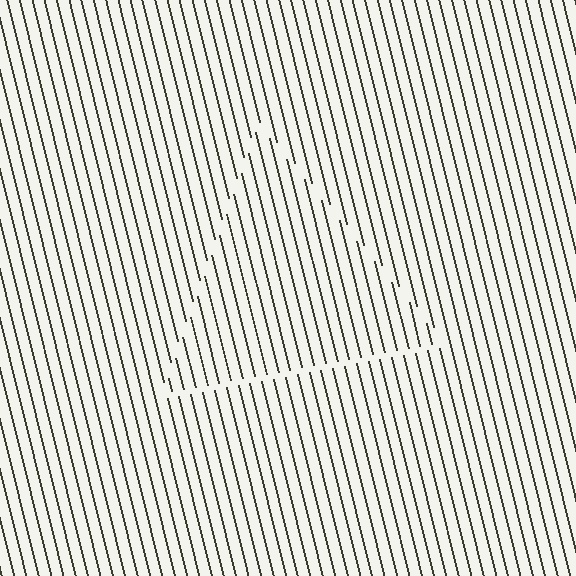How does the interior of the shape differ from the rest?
The interior of the shape contains the same grating, shifted by half a period — the contour is defined by the phase discontinuity where line-ends from the inner and outer gratings abut.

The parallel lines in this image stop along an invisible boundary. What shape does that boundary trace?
An illusory triangle. The interior of the shape contains the same grating, shifted by half a period — the contour is defined by the phase discontinuity where line-ends from the inner and outer gratings abut.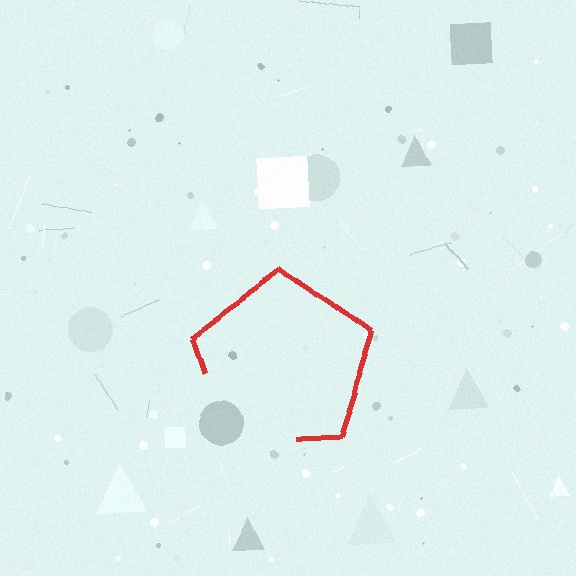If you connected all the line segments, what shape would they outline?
They would outline a pentagon.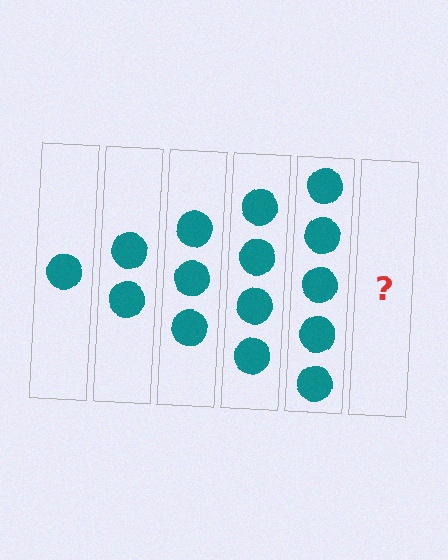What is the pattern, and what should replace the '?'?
The pattern is that each step adds one more circle. The '?' should be 6 circles.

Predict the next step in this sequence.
The next step is 6 circles.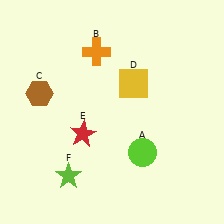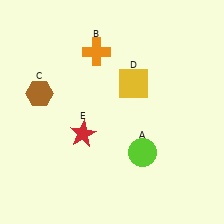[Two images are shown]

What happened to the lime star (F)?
The lime star (F) was removed in Image 2. It was in the bottom-left area of Image 1.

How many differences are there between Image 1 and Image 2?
There is 1 difference between the two images.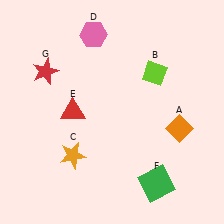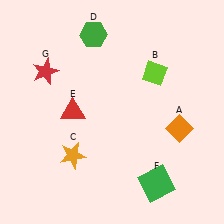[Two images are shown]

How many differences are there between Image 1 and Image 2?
There is 1 difference between the two images.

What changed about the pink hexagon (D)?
In Image 1, D is pink. In Image 2, it changed to green.